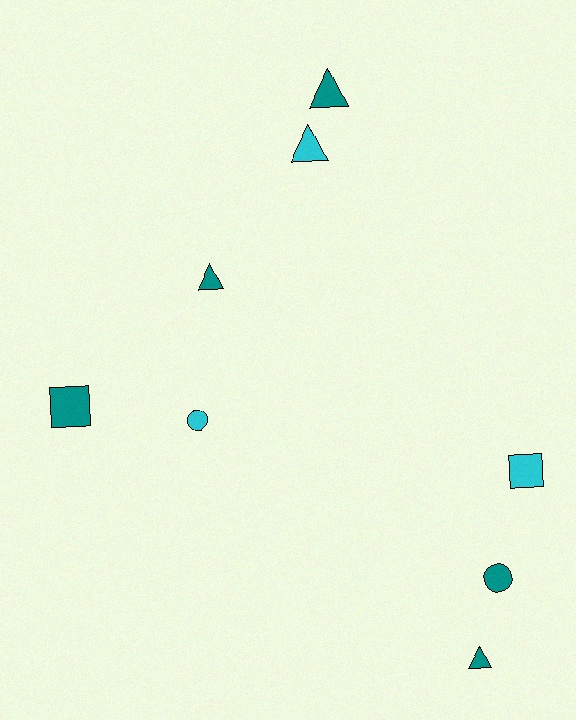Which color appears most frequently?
Teal, with 5 objects.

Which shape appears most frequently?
Triangle, with 4 objects.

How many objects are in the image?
There are 8 objects.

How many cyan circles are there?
There is 1 cyan circle.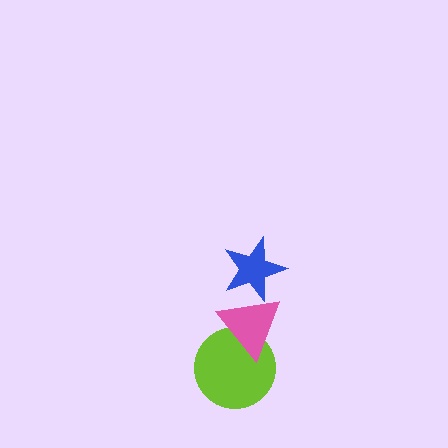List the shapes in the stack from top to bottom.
From top to bottom: the blue star, the pink triangle, the lime circle.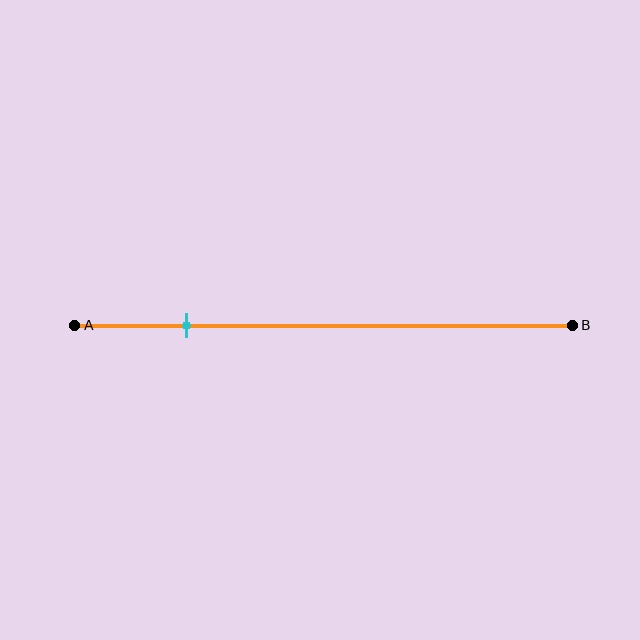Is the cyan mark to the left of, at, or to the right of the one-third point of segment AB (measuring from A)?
The cyan mark is to the left of the one-third point of segment AB.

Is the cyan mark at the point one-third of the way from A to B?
No, the mark is at about 20% from A, not at the 33% one-third point.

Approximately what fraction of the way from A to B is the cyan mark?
The cyan mark is approximately 20% of the way from A to B.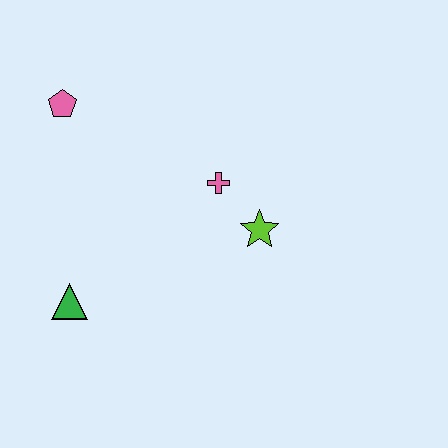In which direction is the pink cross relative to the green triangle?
The pink cross is to the right of the green triangle.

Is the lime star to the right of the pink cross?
Yes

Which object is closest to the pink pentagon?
The pink cross is closest to the pink pentagon.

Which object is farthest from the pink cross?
The green triangle is farthest from the pink cross.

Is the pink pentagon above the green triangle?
Yes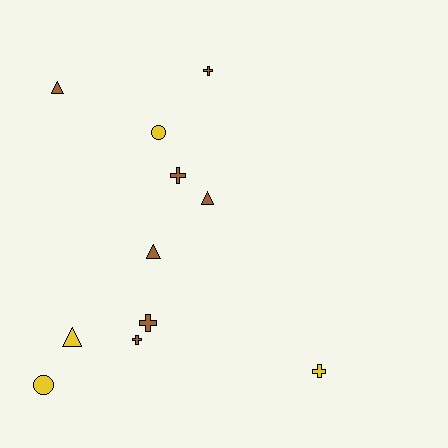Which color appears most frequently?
Brown, with 7 objects.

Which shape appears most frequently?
Cross, with 5 objects.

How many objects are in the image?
There are 11 objects.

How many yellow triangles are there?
There is 1 yellow triangle.